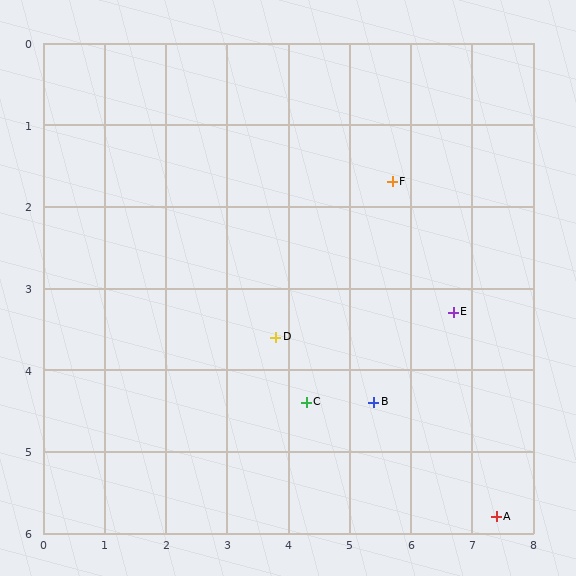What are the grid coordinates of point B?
Point B is at approximately (5.4, 4.4).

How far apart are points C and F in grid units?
Points C and F are about 3.0 grid units apart.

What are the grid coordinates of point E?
Point E is at approximately (6.7, 3.3).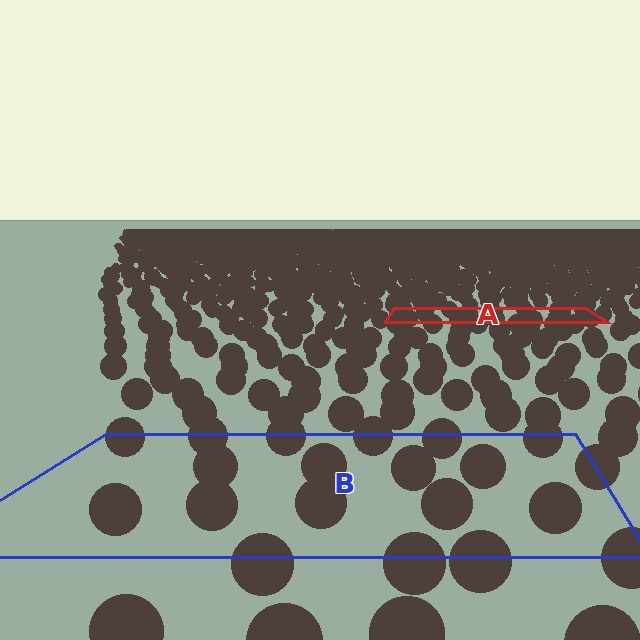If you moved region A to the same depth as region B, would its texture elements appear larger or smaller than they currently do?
They would appear larger. At a closer depth, the same texture elements are projected at a bigger on-screen size.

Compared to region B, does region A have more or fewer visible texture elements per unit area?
Region A has more texture elements per unit area — they are packed more densely because it is farther away.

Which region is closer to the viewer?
Region B is closer. The texture elements there are larger and more spread out.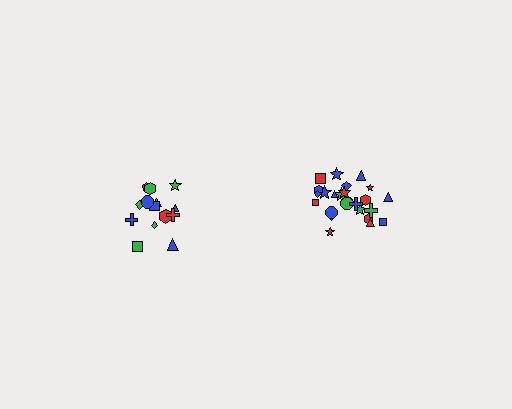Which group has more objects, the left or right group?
The right group.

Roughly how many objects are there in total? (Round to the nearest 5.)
Roughly 40 objects in total.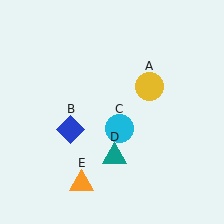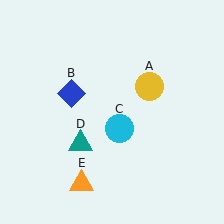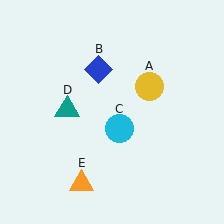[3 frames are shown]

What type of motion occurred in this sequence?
The blue diamond (object B), teal triangle (object D) rotated clockwise around the center of the scene.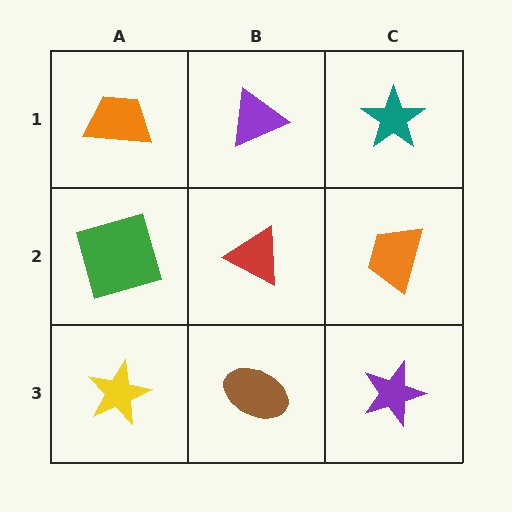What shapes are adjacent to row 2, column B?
A purple triangle (row 1, column B), a brown ellipse (row 3, column B), a green square (row 2, column A), an orange trapezoid (row 2, column C).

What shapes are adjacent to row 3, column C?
An orange trapezoid (row 2, column C), a brown ellipse (row 3, column B).